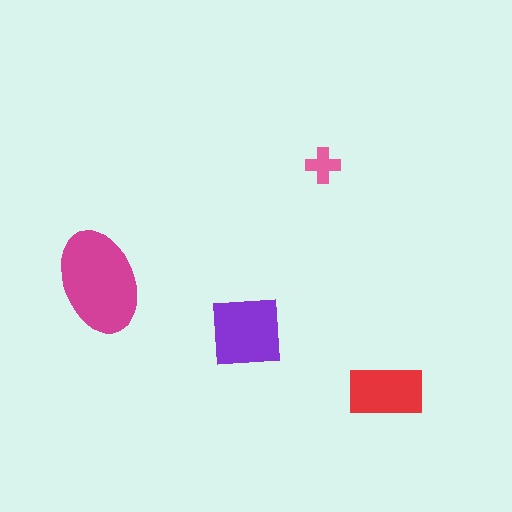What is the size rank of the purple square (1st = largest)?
2nd.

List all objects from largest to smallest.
The magenta ellipse, the purple square, the red rectangle, the pink cross.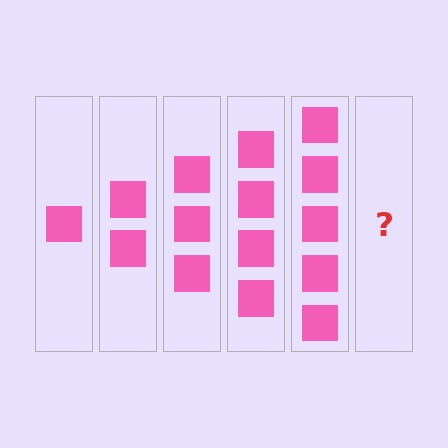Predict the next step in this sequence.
The next step is 6 squares.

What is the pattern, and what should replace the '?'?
The pattern is that each step adds one more square. The '?' should be 6 squares.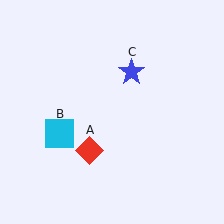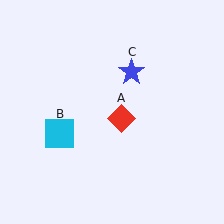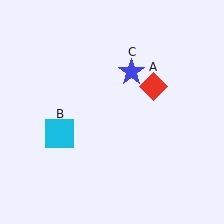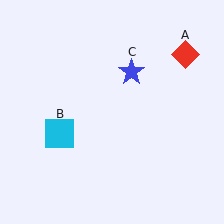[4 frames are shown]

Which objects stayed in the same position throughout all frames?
Cyan square (object B) and blue star (object C) remained stationary.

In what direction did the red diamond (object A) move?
The red diamond (object A) moved up and to the right.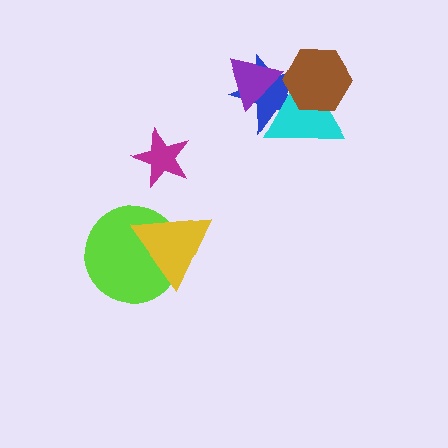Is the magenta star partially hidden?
No, no other shape covers it.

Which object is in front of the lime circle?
The yellow triangle is in front of the lime circle.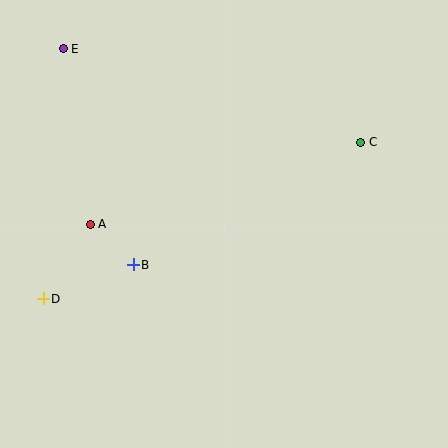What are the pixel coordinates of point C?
Point C is at (361, 142).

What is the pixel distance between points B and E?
The distance between B and E is 227 pixels.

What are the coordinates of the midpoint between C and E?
The midpoint between C and E is at (212, 96).